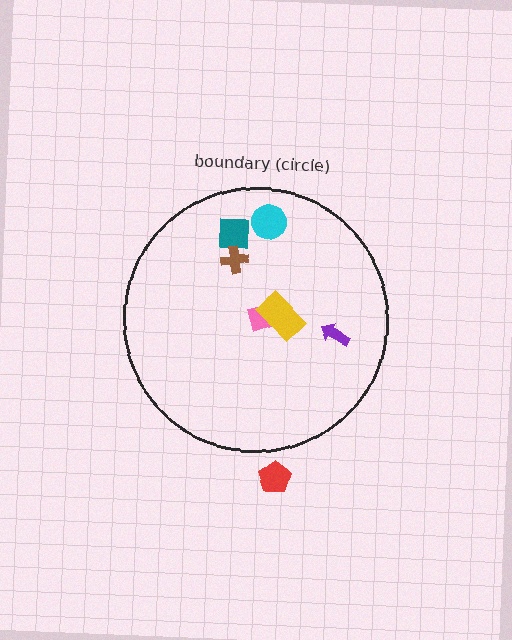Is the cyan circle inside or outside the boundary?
Inside.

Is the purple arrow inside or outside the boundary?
Inside.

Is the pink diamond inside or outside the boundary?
Inside.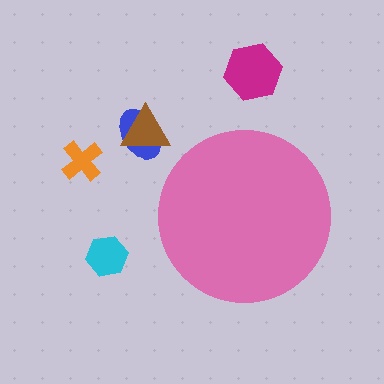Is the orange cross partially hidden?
No, the orange cross is fully visible.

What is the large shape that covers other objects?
A pink circle.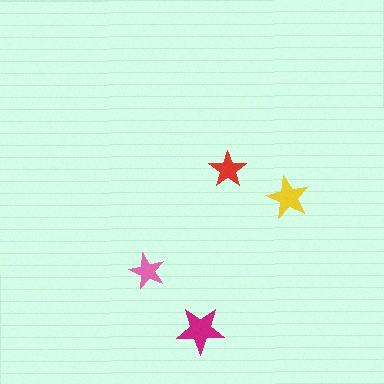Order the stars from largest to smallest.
the magenta one, the yellow one, the red one, the pink one.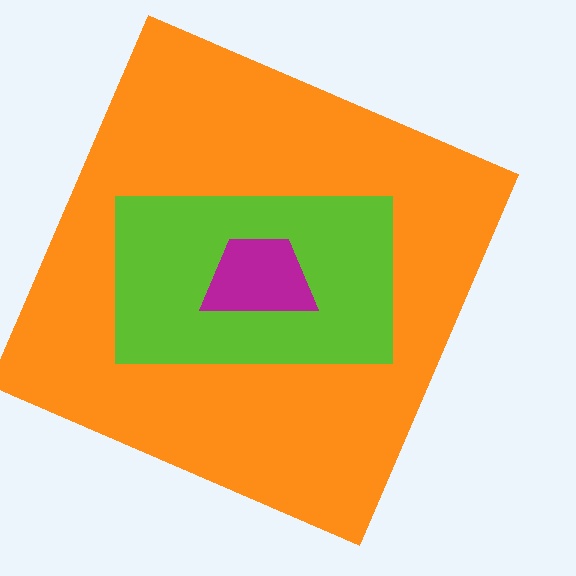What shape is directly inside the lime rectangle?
The magenta trapezoid.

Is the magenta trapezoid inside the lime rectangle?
Yes.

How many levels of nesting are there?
3.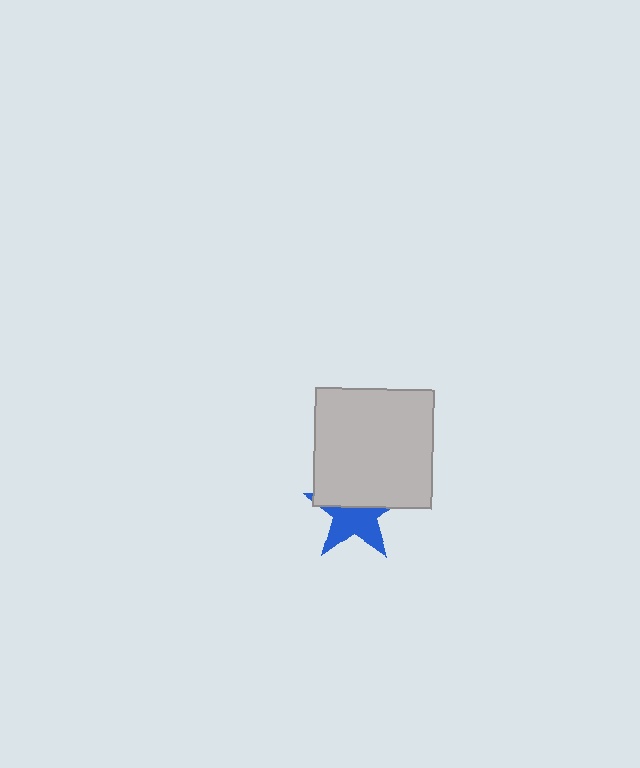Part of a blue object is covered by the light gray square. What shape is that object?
It is a star.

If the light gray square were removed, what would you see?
You would see the complete blue star.